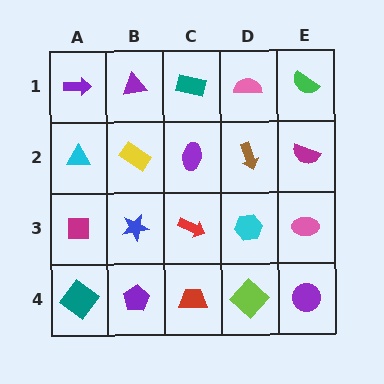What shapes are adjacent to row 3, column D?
A brown arrow (row 2, column D), a lime diamond (row 4, column D), a red arrow (row 3, column C), a pink ellipse (row 3, column E).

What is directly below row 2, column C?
A red arrow.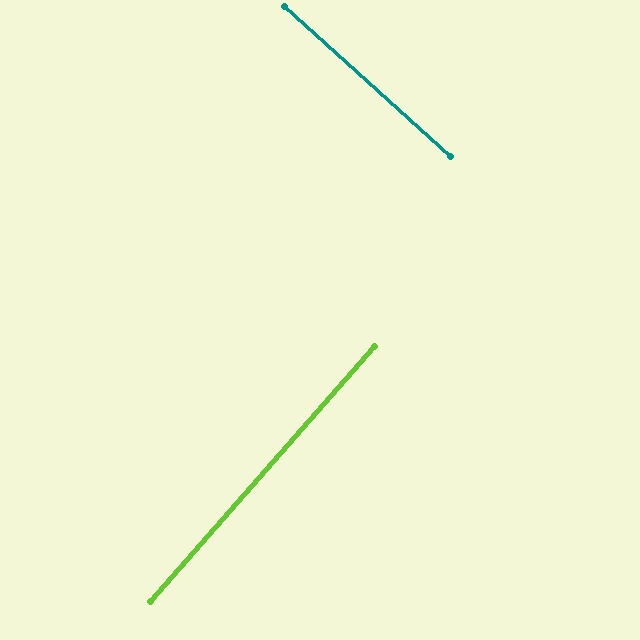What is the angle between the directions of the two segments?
Approximately 89 degrees.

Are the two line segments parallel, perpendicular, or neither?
Perpendicular — they meet at approximately 89°.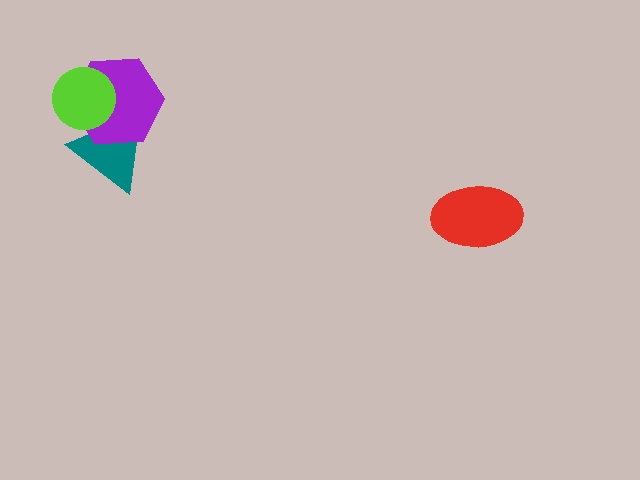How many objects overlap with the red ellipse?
0 objects overlap with the red ellipse.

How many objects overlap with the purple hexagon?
2 objects overlap with the purple hexagon.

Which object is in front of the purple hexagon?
The lime circle is in front of the purple hexagon.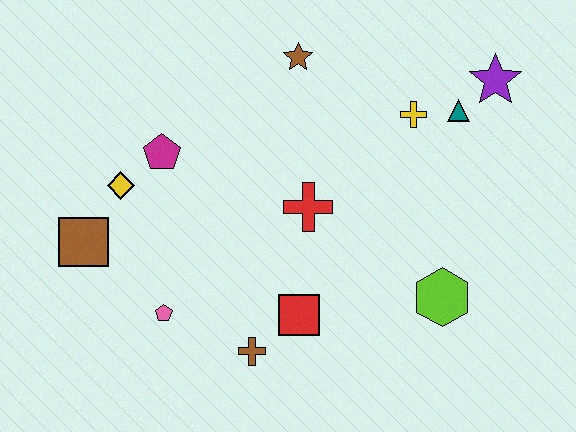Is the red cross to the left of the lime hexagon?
Yes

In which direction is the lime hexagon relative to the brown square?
The lime hexagon is to the right of the brown square.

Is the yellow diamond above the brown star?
No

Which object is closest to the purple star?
The teal triangle is closest to the purple star.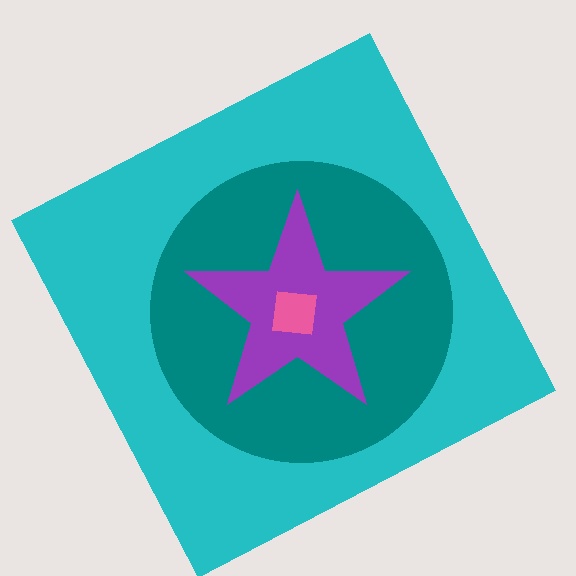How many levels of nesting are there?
4.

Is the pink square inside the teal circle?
Yes.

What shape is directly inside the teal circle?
The purple star.